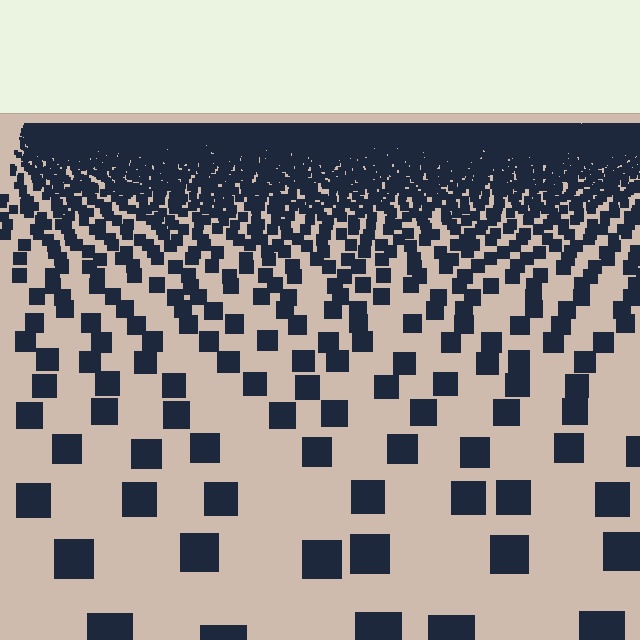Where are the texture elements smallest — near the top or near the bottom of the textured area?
Near the top.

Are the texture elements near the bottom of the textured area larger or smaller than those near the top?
Larger. Near the bottom, elements are closer to the viewer and appear at a bigger on-screen size.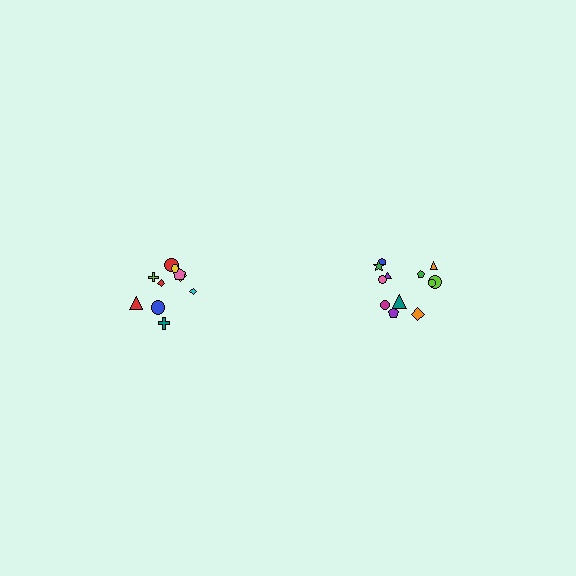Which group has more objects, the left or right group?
The right group.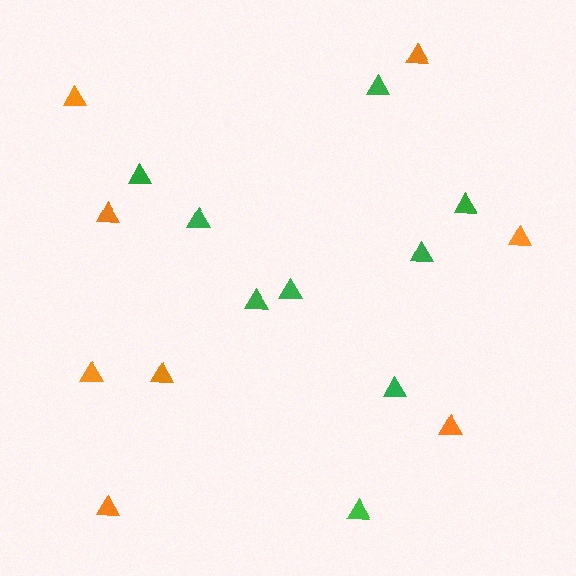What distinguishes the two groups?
There are 2 groups: one group of orange triangles (8) and one group of green triangles (9).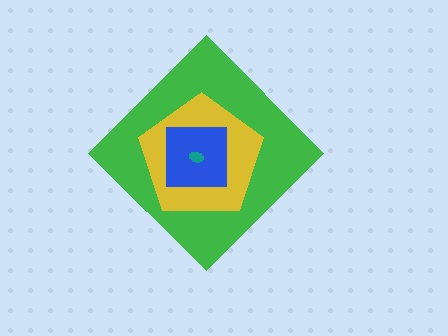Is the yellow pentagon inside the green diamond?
Yes.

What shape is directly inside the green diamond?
The yellow pentagon.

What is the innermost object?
The teal ellipse.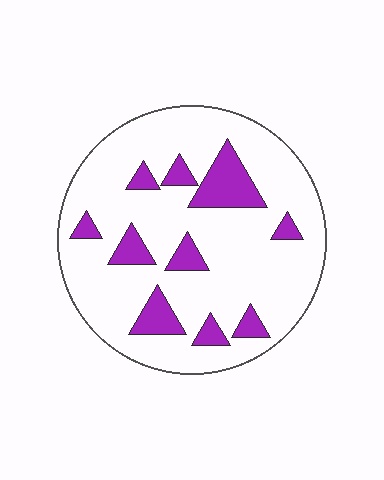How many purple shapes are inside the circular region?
10.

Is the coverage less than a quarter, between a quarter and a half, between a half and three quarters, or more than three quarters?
Less than a quarter.